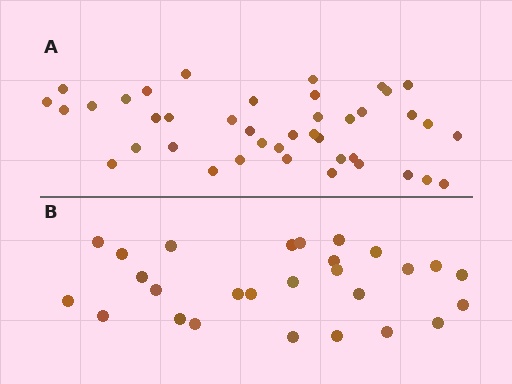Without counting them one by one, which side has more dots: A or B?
Region A (the top region) has more dots.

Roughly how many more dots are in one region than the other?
Region A has approximately 15 more dots than region B.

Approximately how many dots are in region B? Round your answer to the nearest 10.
About 30 dots. (The exact count is 27, which rounds to 30.)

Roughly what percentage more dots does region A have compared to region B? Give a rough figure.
About 50% more.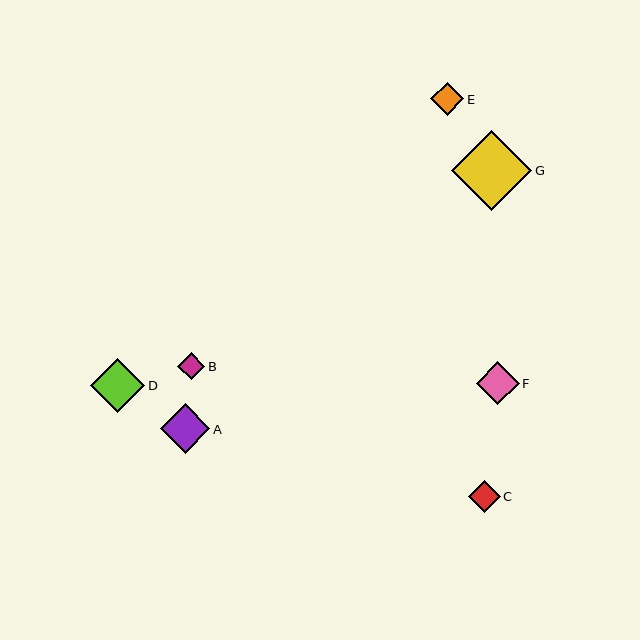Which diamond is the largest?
Diamond G is the largest with a size of approximately 80 pixels.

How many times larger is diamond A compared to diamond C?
Diamond A is approximately 1.5 times the size of diamond C.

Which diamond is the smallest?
Diamond B is the smallest with a size of approximately 27 pixels.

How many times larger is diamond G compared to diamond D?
Diamond G is approximately 1.5 times the size of diamond D.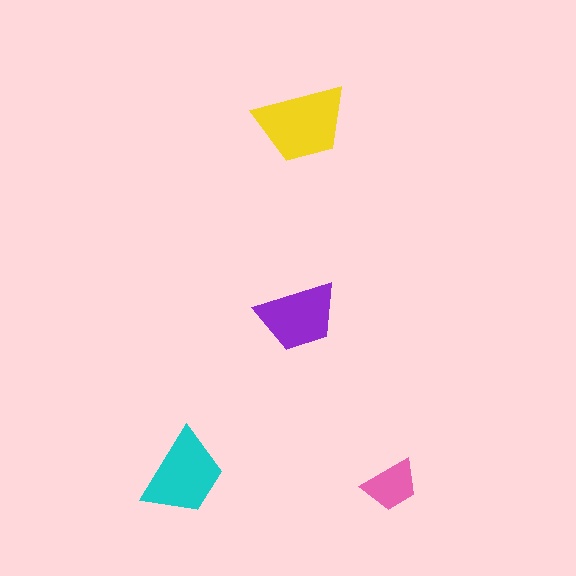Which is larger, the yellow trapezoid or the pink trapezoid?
The yellow one.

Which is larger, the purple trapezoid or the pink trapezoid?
The purple one.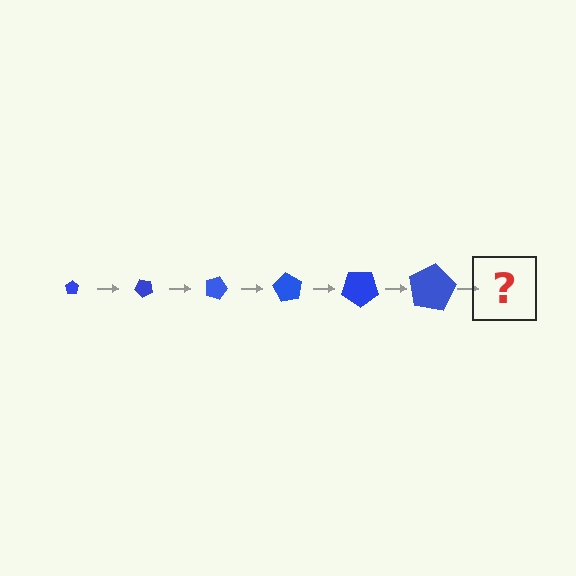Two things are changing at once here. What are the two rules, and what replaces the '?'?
The two rules are that the pentagon grows larger each step and it rotates 45 degrees each step. The '?' should be a pentagon, larger than the previous one and rotated 270 degrees from the start.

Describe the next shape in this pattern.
It should be a pentagon, larger than the previous one and rotated 270 degrees from the start.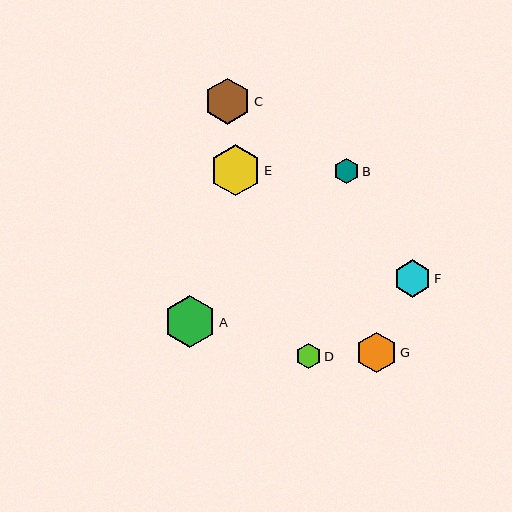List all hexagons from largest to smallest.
From largest to smallest: A, E, C, G, F, B, D.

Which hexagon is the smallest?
Hexagon D is the smallest with a size of approximately 25 pixels.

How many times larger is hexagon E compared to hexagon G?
Hexagon E is approximately 1.3 times the size of hexagon G.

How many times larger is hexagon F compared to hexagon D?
Hexagon F is approximately 1.5 times the size of hexagon D.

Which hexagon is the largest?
Hexagon A is the largest with a size of approximately 52 pixels.